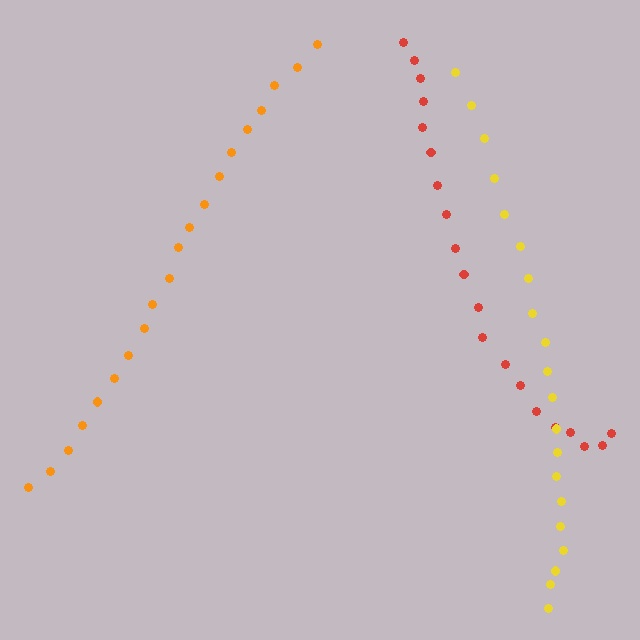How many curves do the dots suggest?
There are 3 distinct paths.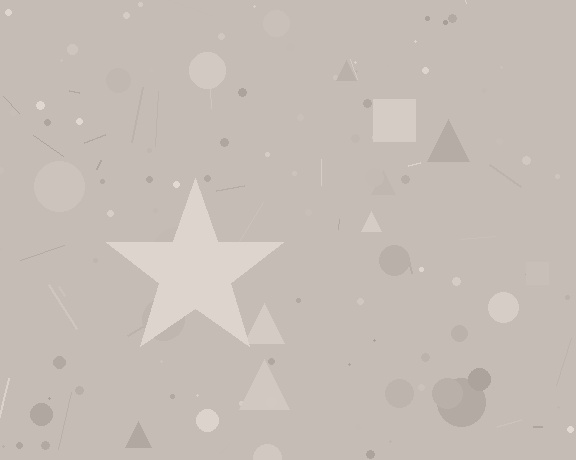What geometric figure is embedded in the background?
A star is embedded in the background.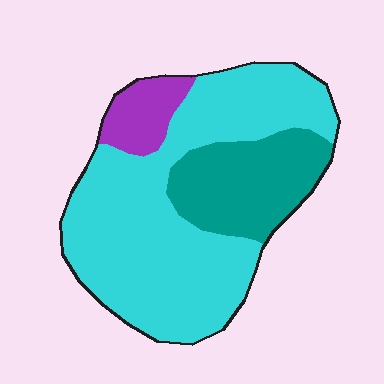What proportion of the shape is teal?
Teal takes up about one quarter (1/4) of the shape.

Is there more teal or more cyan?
Cyan.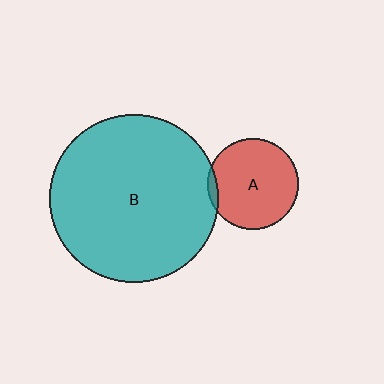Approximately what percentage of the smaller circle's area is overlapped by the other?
Approximately 5%.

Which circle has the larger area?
Circle B (teal).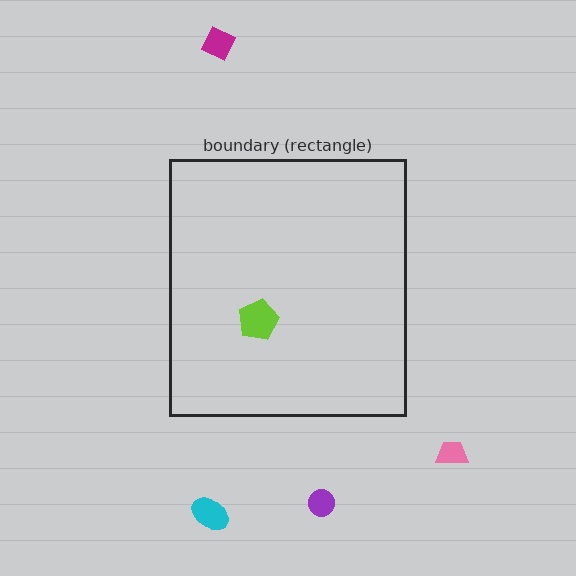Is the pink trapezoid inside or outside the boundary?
Outside.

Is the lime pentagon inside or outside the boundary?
Inside.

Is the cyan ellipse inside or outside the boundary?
Outside.